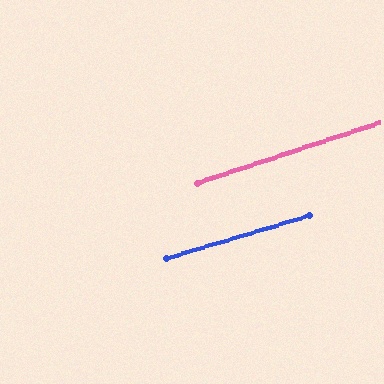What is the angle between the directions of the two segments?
Approximately 1 degree.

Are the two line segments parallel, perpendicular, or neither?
Parallel — their directions differ by only 1.4°.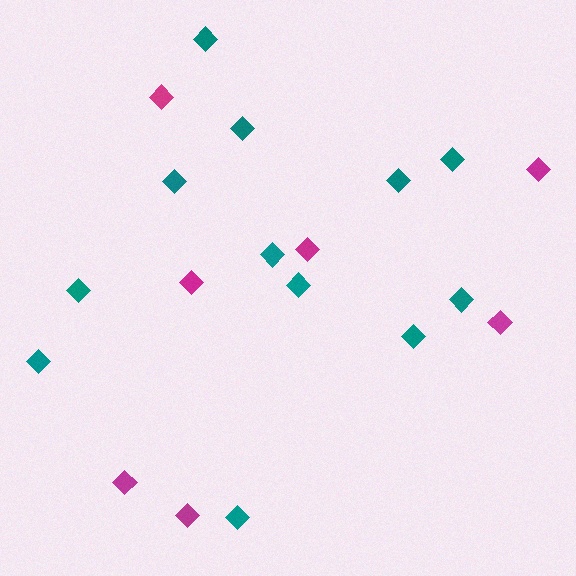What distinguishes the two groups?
There are 2 groups: one group of magenta diamonds (7) and one group of teal diamonds (12).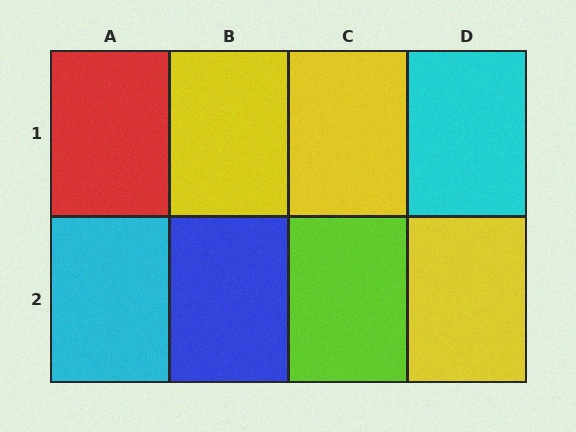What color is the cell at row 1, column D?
Cyan.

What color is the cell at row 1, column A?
Red.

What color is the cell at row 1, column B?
Yellow.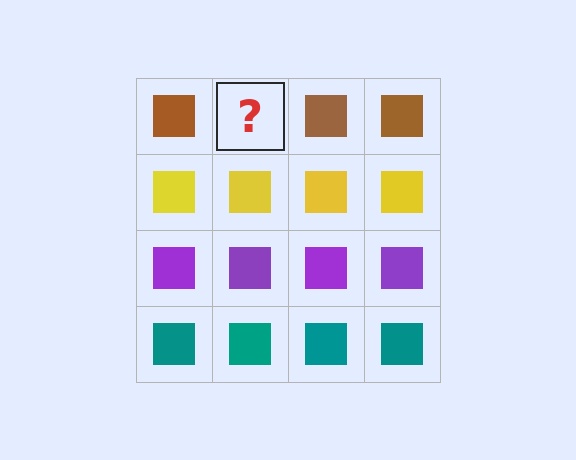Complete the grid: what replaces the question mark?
The question mark should be replaced with a brown square.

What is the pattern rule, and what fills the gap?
The rule is that each row has a consistent color. The gap should be filled with a brown square.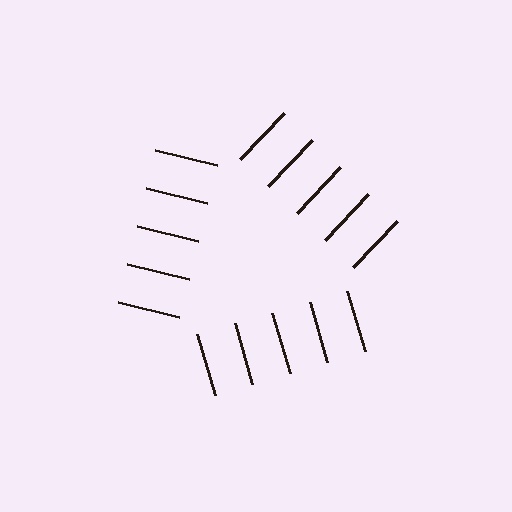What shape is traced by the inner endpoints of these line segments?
An illusory triangle — the line segments terminate on its edges but no continuous stroke is drawn.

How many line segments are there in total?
15 — 5 along each of the 3 edges.